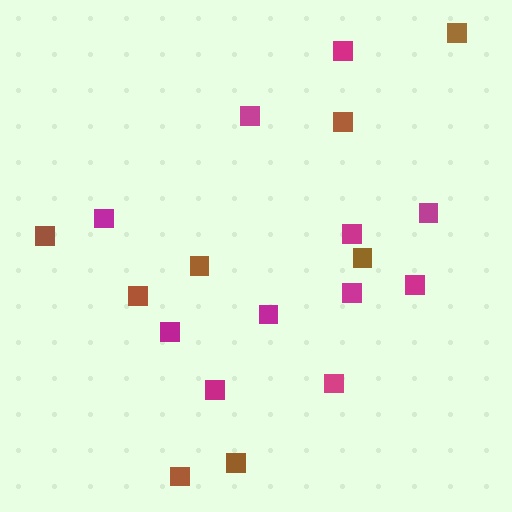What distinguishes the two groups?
There are 2 groups: one group of brown squares (8) and one group of magenta squares (11).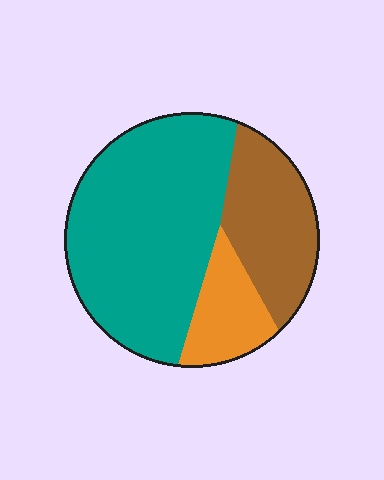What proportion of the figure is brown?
Brown covers roughly 25% of the figure.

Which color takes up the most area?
Teal, at roughly 60%.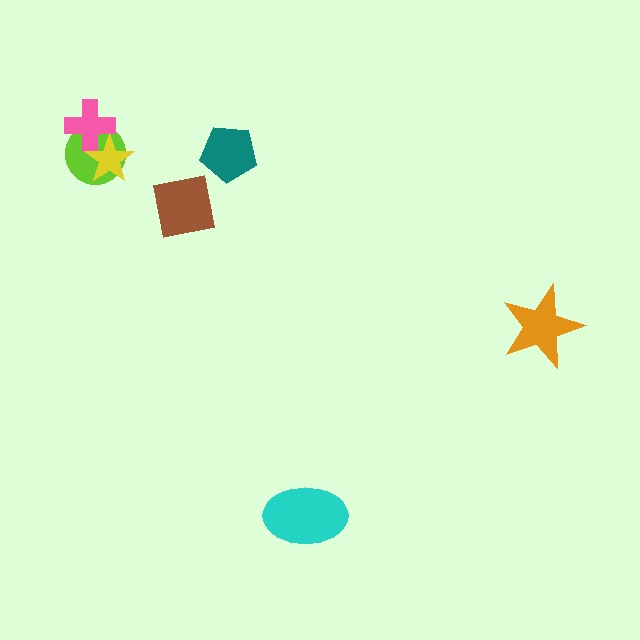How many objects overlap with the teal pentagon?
0 objects overlap with the teal pentagon.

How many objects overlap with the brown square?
0 objects overlap with the brown square.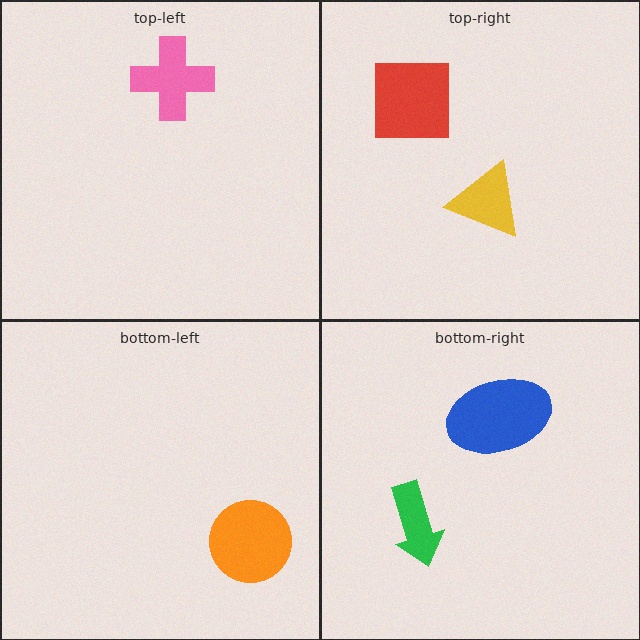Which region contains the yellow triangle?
The top-right region.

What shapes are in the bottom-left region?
The orange circle.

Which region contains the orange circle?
The bottom-left region.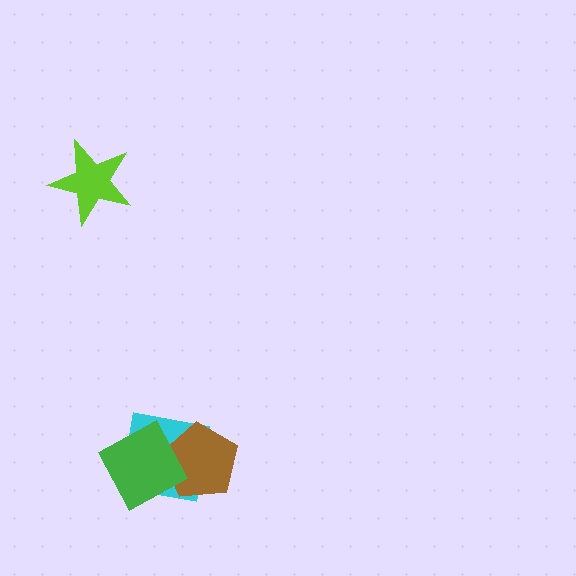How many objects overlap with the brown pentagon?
2 objects overlap with the brown pentagon.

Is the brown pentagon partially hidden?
Yes, it is partially covered by another shape.